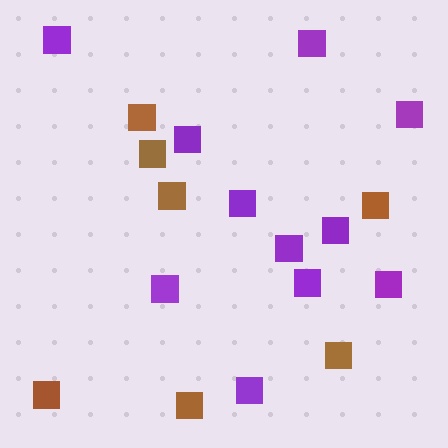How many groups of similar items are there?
There are 2 groups: one group of brown squares (7) and one group of purple squares (11).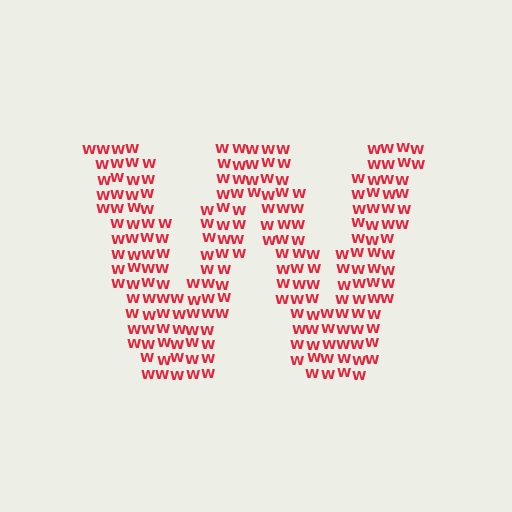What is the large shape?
The large shape is the letter W.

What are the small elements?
The small elements are letter W's.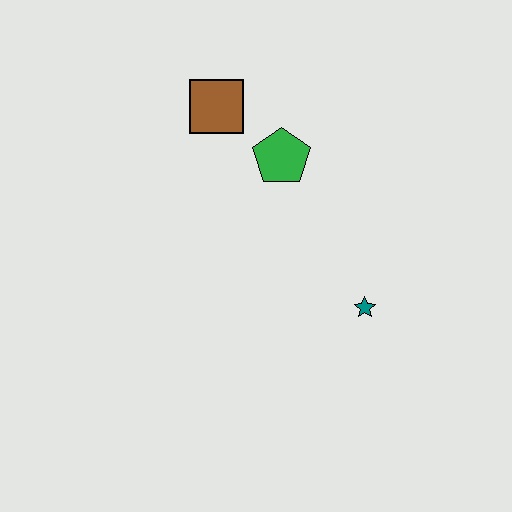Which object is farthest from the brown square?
The teal star is farthest from the brown square.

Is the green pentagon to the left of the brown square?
No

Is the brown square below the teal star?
No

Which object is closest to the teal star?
The green pentagon is closest to the teal star.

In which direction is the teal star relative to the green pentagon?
The teal star is below the green pentagon.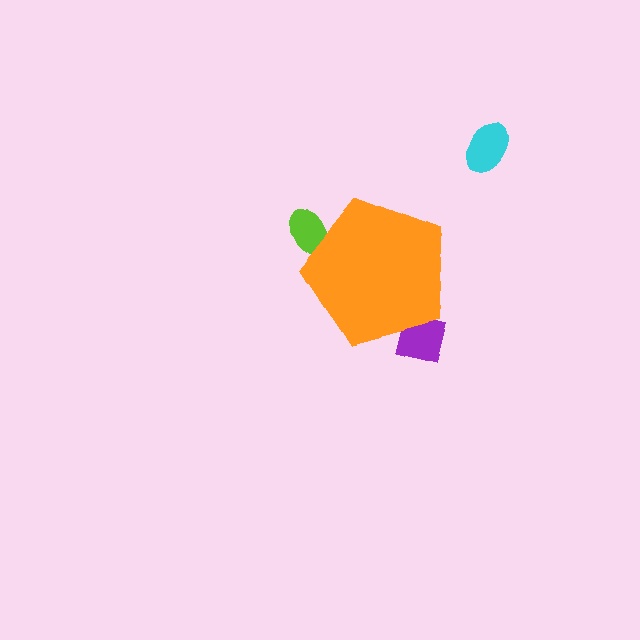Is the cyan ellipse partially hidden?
No, the cyan ellipse is fully visible.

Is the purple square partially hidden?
Yes, the purple square is partially hidden behind the orange pentagon.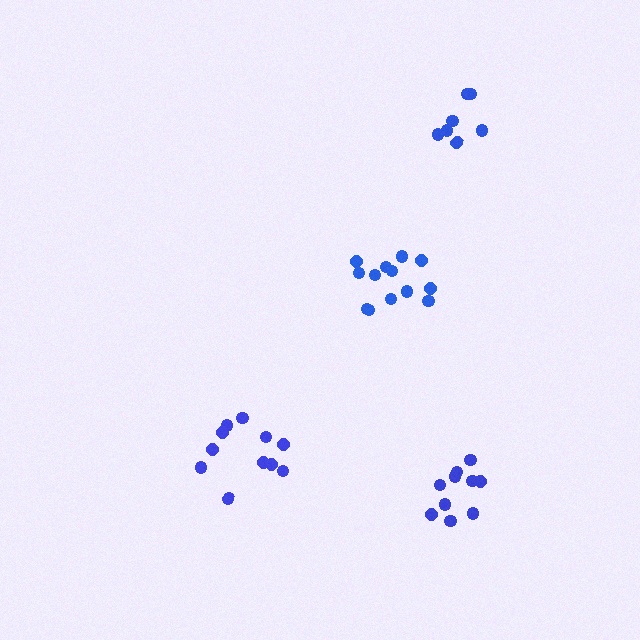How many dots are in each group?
Group 1: 13 dots, Group 2: 10 dots, Group 3: 7 dots, Group 4: 11 dots (41 total).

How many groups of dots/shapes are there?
There are 4 groups.